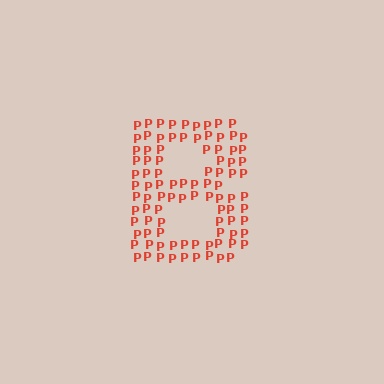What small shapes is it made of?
It is made of small letter P's.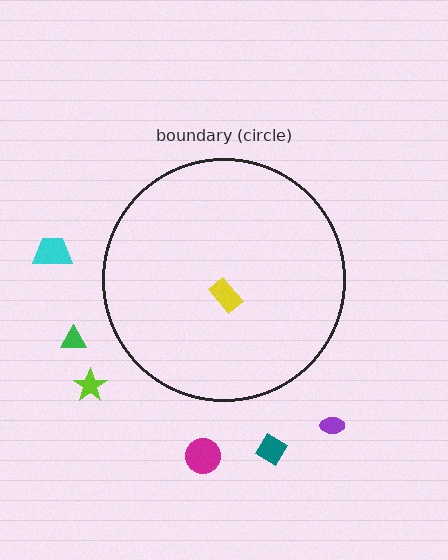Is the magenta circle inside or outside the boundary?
Outside.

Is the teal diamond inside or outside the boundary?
Outside.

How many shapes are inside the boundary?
1 inside, 6 outside.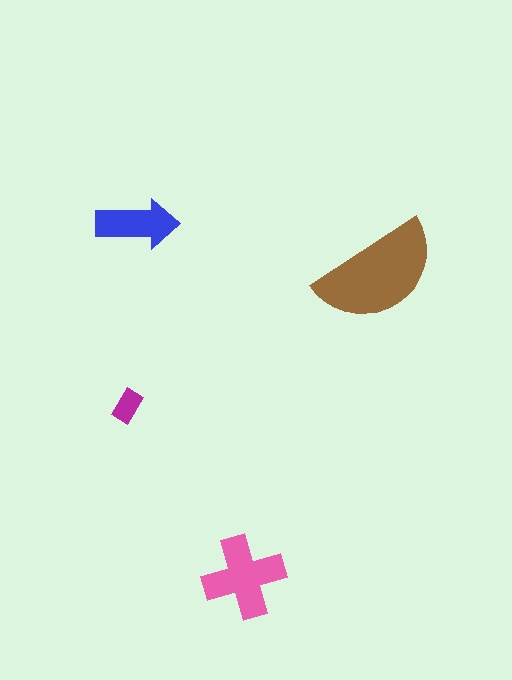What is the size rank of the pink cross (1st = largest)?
2nd.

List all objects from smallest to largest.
The magenta rectangle, the blue arrow, the pink cross, the brown semicircle.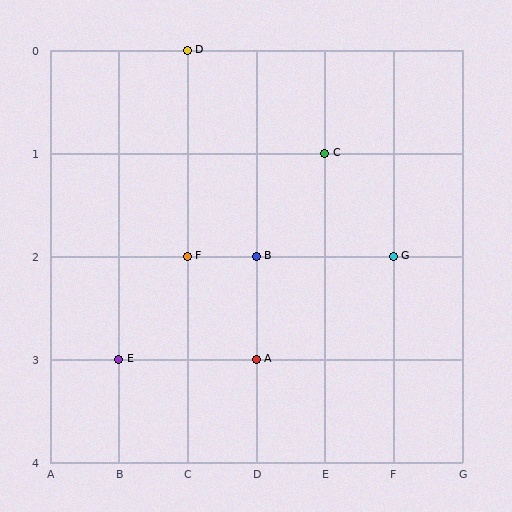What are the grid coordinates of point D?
Point D is at grid coordinates (C, 0).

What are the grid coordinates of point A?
Point A is at grid coordinates (D, 3).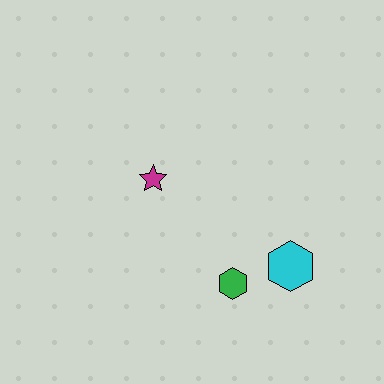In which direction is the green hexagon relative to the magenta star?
The green hexagon is below the magenta star.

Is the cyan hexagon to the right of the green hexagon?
Yes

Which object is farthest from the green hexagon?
The magenta star is farthest from the green hexagon.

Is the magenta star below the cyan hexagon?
No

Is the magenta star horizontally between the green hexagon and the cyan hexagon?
No